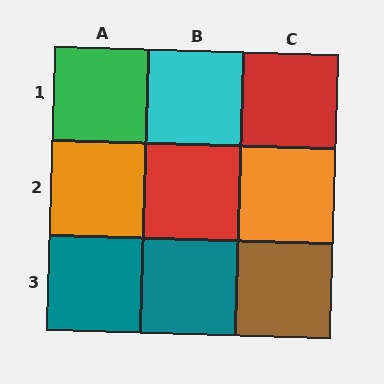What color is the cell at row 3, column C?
Brown.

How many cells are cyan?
1 cell is cyan.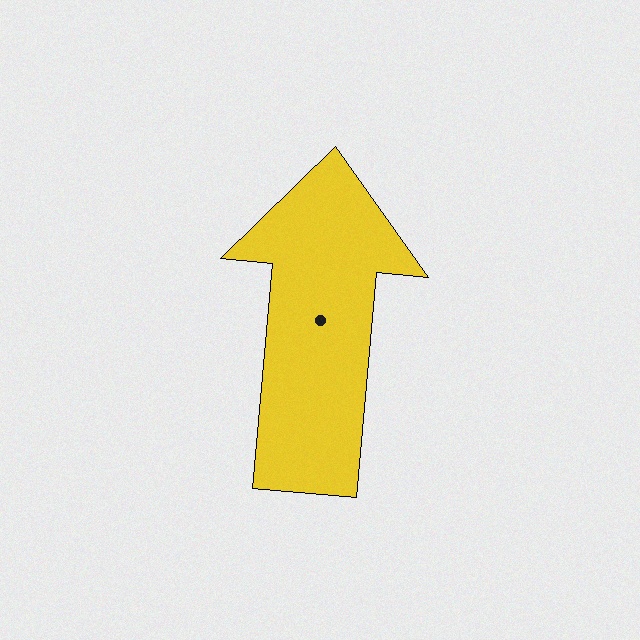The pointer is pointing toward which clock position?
Roughly 12 o'clock.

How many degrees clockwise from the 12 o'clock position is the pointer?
Approximately 5 degrees.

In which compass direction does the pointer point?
North.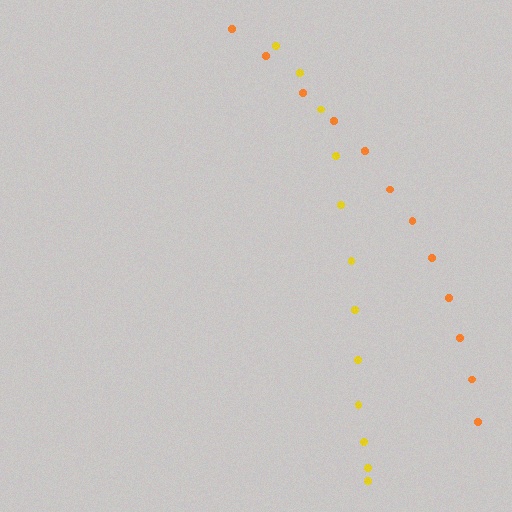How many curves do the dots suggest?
There are 2 distinct paths.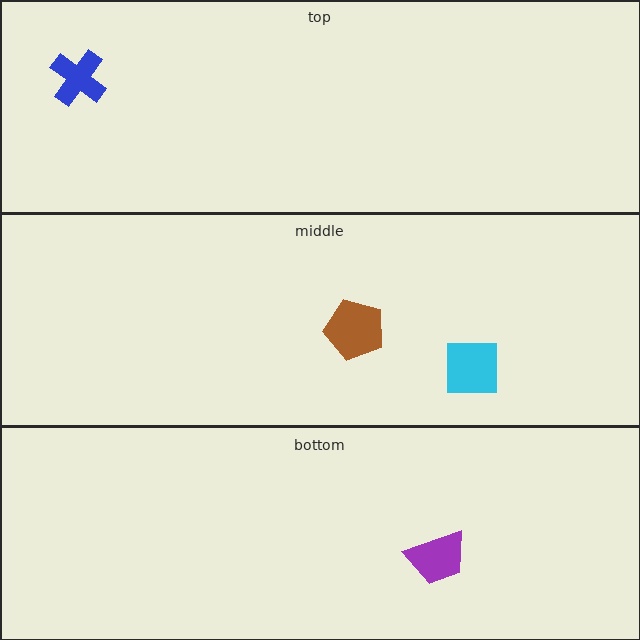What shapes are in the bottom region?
The purple trapezoid.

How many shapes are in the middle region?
2.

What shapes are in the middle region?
The brown pentagon, the cyan square.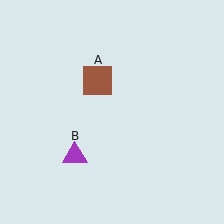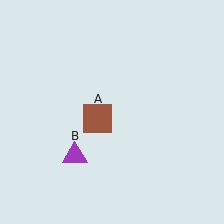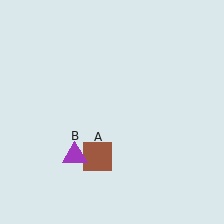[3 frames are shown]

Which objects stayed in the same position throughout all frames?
Purple triangle (object B) remained stationary.